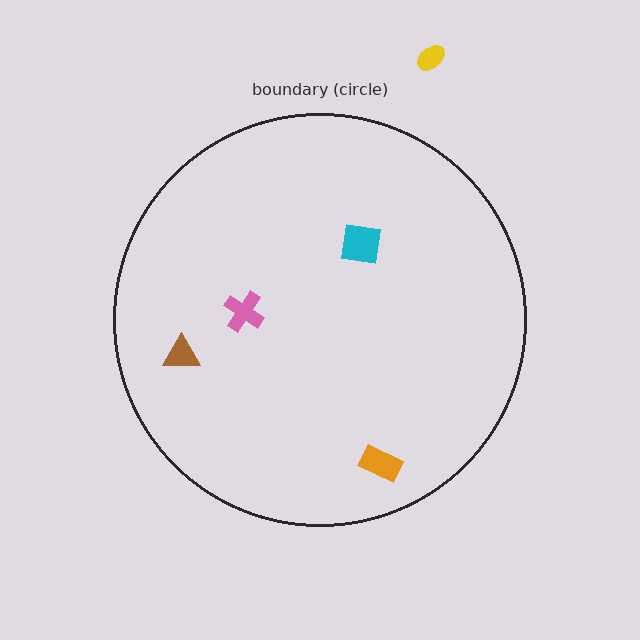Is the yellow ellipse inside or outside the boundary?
Outside.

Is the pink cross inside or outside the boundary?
Inside.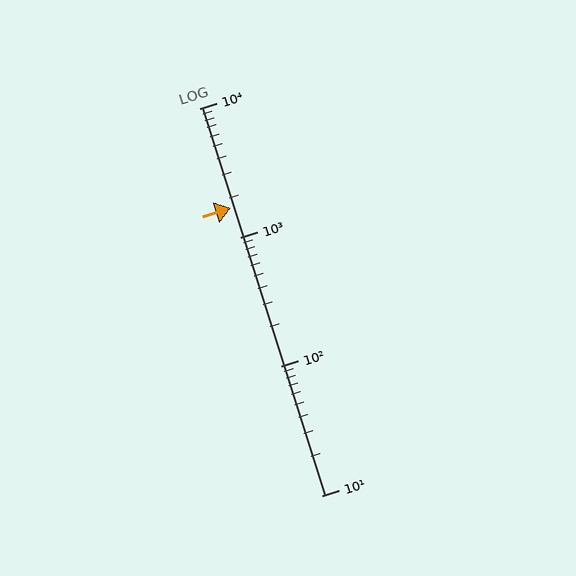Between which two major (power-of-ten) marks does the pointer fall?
The pointer is between 1000 and 10000.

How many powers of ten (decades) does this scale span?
The scale spans 3 decades, from 10 to 10000.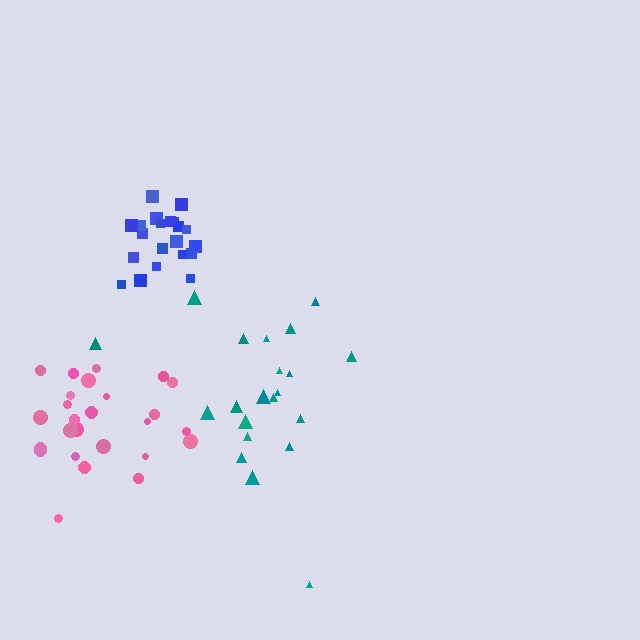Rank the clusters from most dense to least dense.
blue, pink, teal.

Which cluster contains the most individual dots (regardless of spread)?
Pink (26).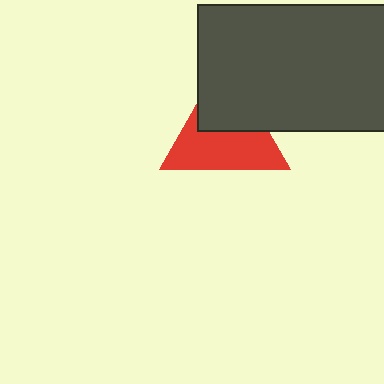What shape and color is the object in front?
The object in front is a dark gray rectangle.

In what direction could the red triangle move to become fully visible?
The red triangle could move down. That would shift it out from behind the dark gray rectangle entirely.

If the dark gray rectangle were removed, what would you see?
You would see the complete red triangle.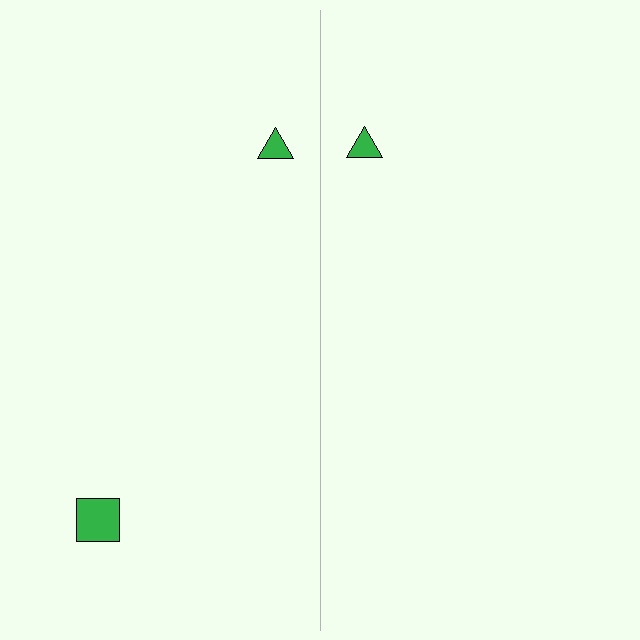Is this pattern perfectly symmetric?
No, the pattern is not perfectly symmetric. A green square is missing from the right side.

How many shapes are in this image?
There are 3 shapes in this image.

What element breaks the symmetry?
A green square is missing from the right side.